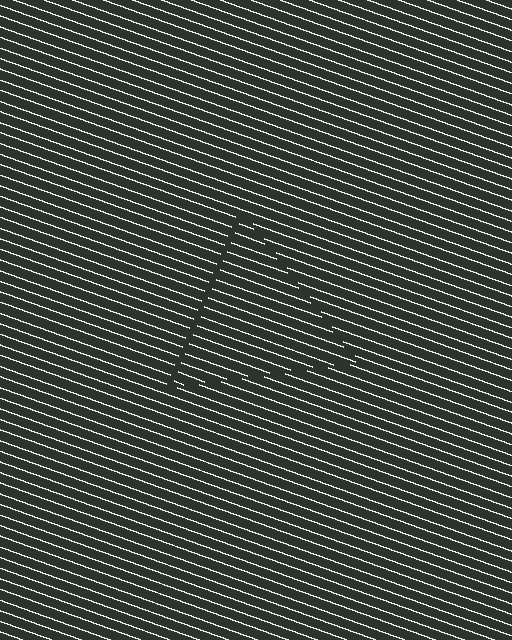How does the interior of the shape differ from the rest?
The interior of the shape contains the same grating, shifted by half a period — the contour is defined by the phase discontinuity where line-ends from the inner and outer gratings abut.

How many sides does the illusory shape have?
3 sides — the line-ends trace a triangle.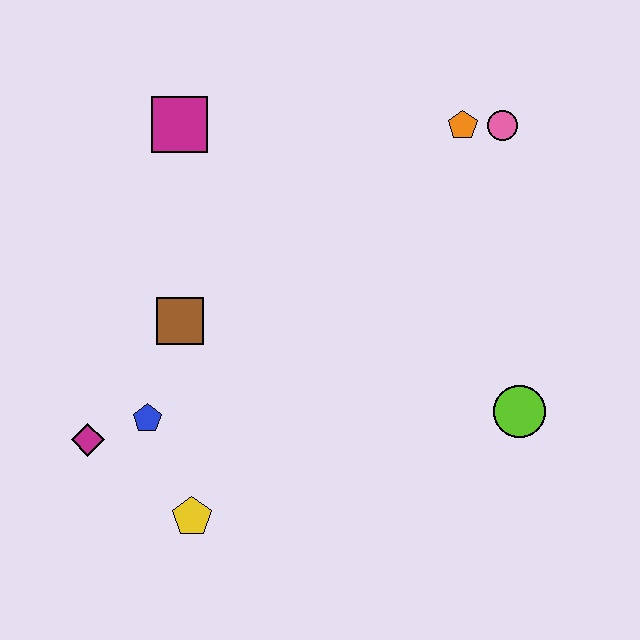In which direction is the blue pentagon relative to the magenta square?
The blue pentagon is below the magenta square.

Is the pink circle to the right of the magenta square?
Yes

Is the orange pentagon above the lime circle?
Yes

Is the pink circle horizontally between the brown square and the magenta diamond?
No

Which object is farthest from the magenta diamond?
The pink circle is farthest from the magenta diamond.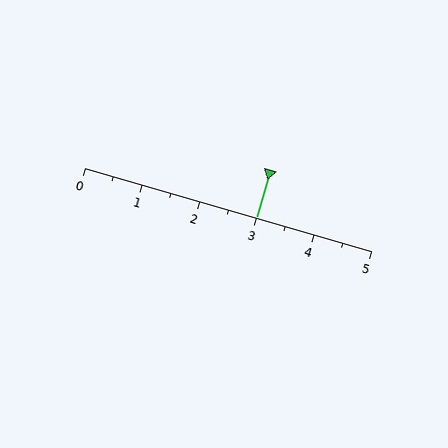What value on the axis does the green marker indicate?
The marker indicates approximately 3.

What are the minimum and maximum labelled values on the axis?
The axis runs from 0 to 5.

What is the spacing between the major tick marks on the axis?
The major ticks are spaced 1 apart.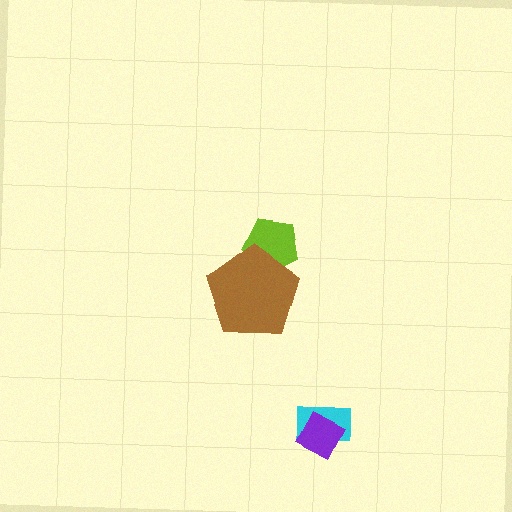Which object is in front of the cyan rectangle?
The purple diamond is in front of the cyan rectangle.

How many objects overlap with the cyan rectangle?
1 object overlaps with the cyan rectangle.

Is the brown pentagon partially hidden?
No, no other shape covers it.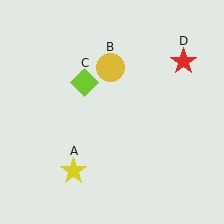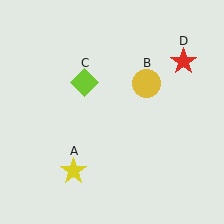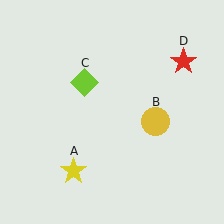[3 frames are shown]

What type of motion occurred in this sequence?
The yellow circle (object B) rotated clockwise around the center of the scene.